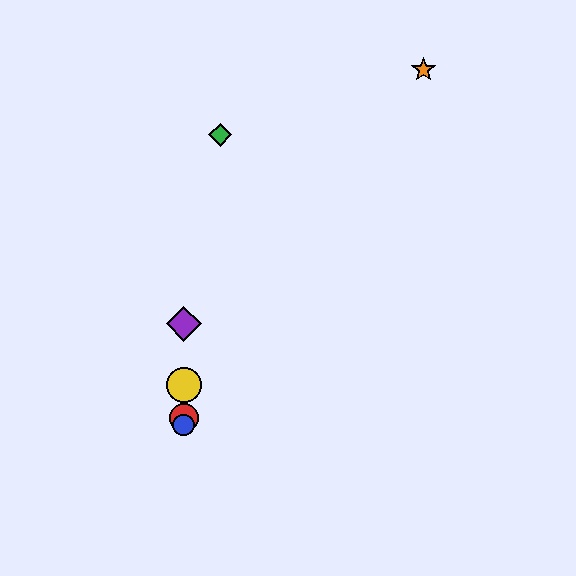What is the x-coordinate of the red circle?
The red circle is at x≈184.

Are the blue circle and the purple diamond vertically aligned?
Yes, both are at x≈184.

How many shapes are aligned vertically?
4 shapes (the red circle, the blue circle, the yellow circle, the purple diamond) are aligned vertically.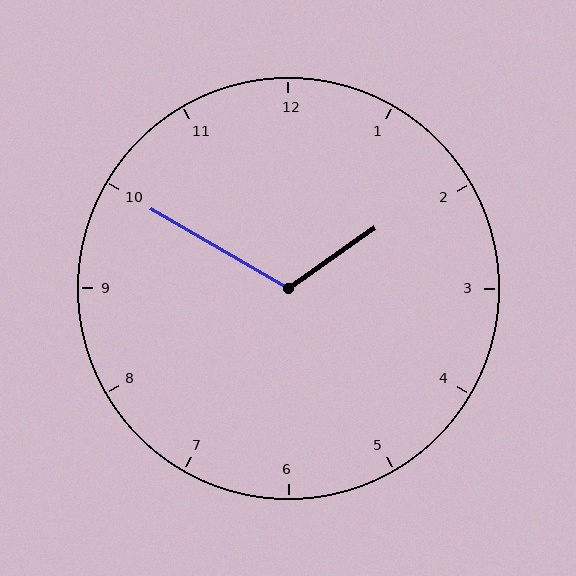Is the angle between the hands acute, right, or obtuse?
It is obtuse.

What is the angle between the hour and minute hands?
Approximately 115 degrees.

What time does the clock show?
1:50.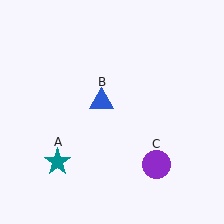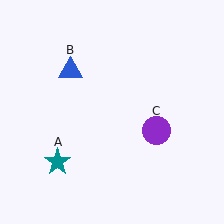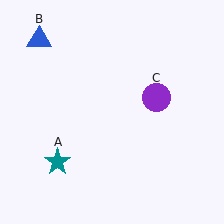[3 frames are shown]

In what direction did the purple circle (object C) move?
The purple circle (object C) moved up.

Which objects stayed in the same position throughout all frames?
Teal star (object A) remained stationary.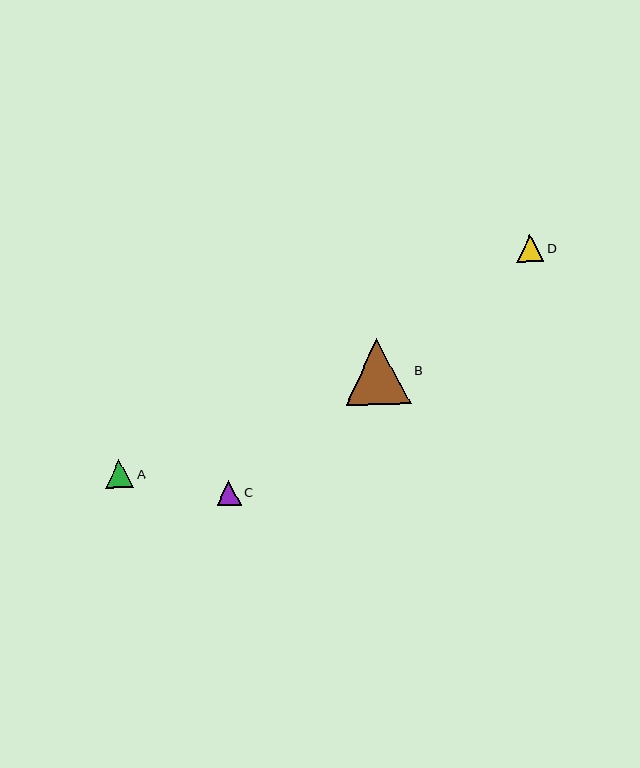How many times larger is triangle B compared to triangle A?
Triangle B is approximately 2.3 times the size of triangle A.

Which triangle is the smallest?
Triangle C is the smallest with a size of approximately 24 pixels.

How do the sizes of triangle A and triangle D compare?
Triangle A and triangle D are approximately the same size.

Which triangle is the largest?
Triangle B is the largest with a size of approximately 65 pixels.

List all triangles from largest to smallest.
From largest to smallest: B, A, D, C.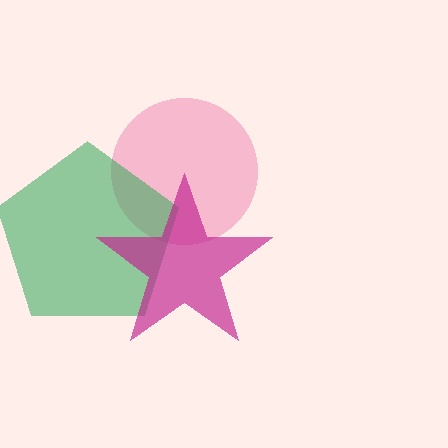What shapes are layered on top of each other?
The layered shapes are: a pink circle, a green pentagon, a magenta star.